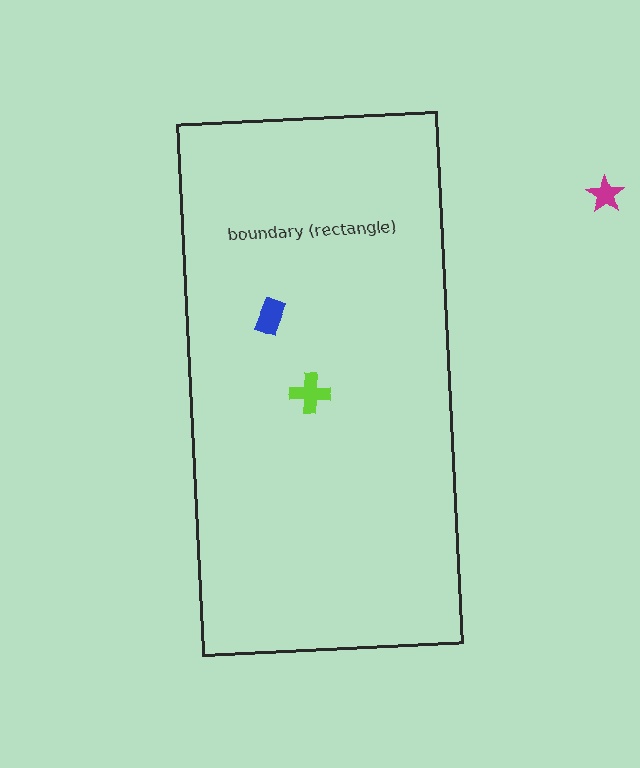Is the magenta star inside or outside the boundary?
Outside.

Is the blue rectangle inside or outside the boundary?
Inside.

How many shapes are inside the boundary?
2 inside, 1 outside.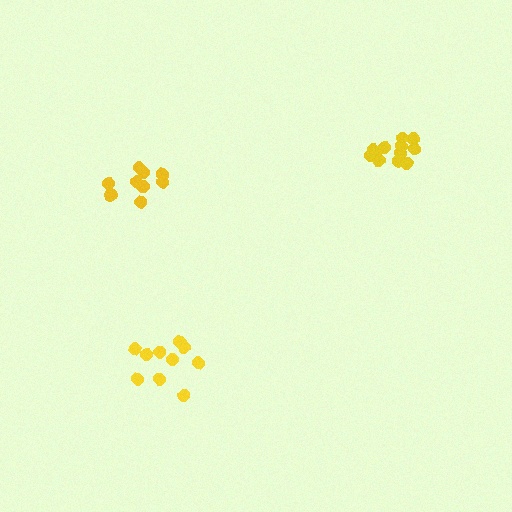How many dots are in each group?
Group 1: 12 dots, Group 2: 10 dots, Group 3: 10 dots (32 total).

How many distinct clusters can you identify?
There are 3 distinct clusters.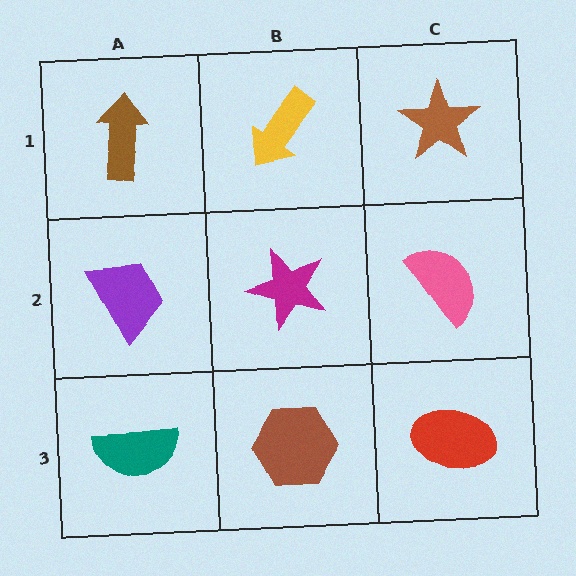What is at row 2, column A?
A purple trapezoid.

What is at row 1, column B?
A yellow arrow.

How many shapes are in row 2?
3 shapes.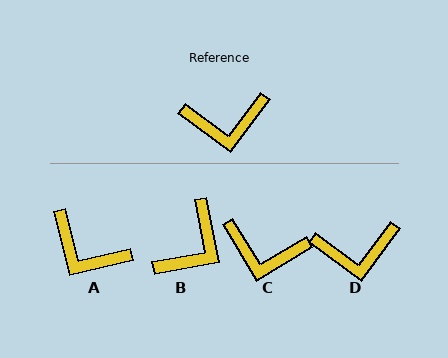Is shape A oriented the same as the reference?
No, it is off by about 40 degrees.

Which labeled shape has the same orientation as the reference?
D.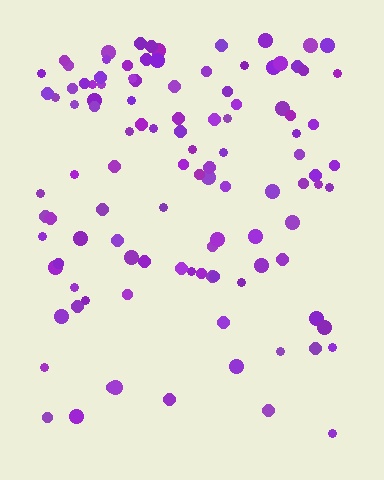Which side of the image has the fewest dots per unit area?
The bottom.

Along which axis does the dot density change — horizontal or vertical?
Vertical.